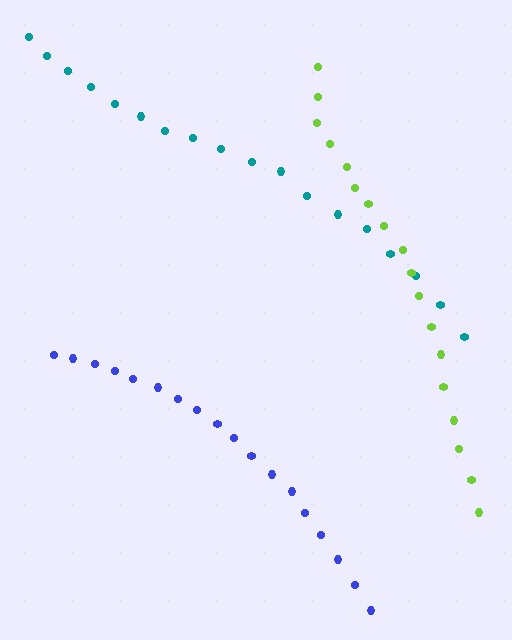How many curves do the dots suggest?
There are 3 distinct paths.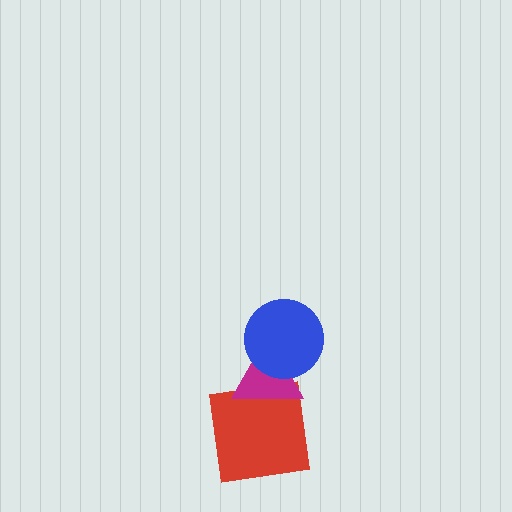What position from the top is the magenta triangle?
The magenta triangle is 2nd from the top.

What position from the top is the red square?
The red square is 3rd from the top.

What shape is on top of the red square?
The magenta triangle is on top of the red square.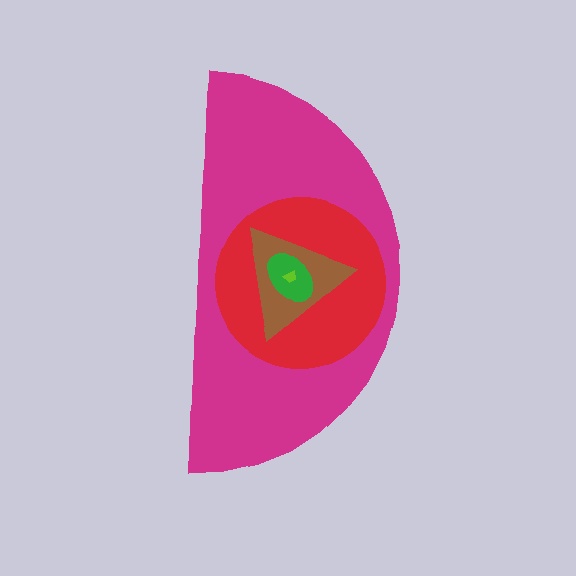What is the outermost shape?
The magenta semicircle.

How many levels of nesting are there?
5.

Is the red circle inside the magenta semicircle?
Yes.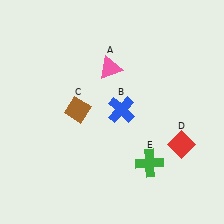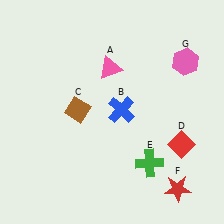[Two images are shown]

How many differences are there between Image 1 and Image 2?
There are 2 differences between the two images.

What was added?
A red star (F), a pink hexagon (G) were added in Image 2.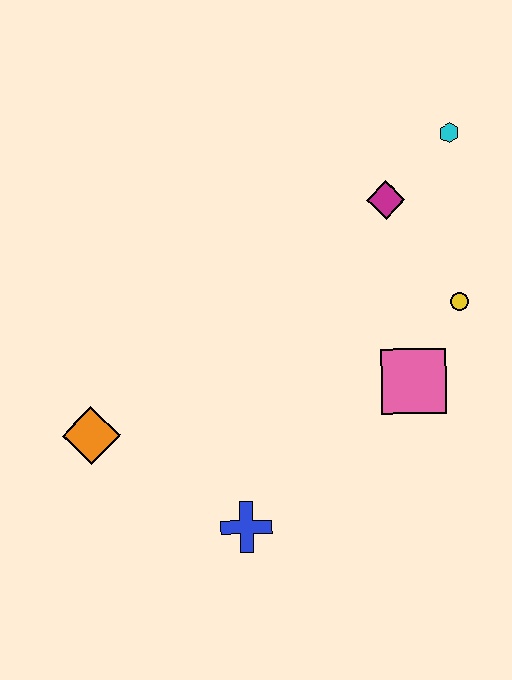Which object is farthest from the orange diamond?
The cyan hexagon is farthest from the orange diamond.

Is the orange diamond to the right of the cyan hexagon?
No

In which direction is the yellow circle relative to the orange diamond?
The yellow circle is to the right of the orange diamond.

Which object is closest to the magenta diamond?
The cyan hexagon is closest to the magenta diamond.